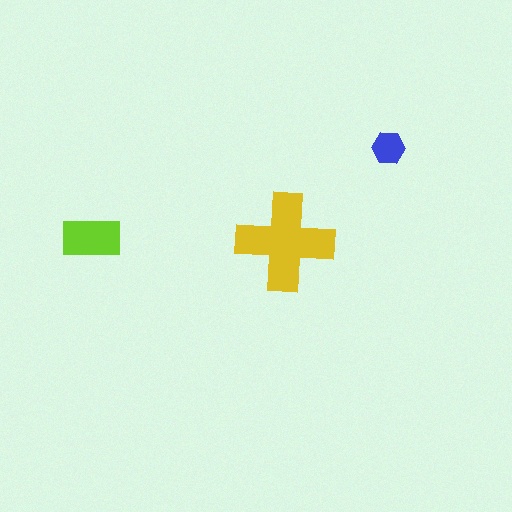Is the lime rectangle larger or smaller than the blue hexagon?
Larger.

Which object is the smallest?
The blue hexagon.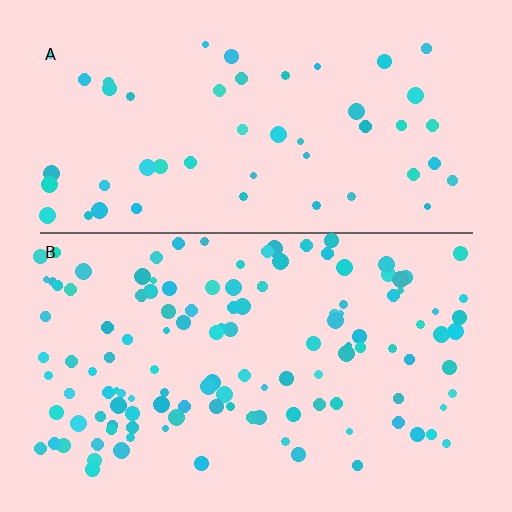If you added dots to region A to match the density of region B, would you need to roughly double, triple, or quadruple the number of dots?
Approximately double.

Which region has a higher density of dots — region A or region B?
B (the bottom).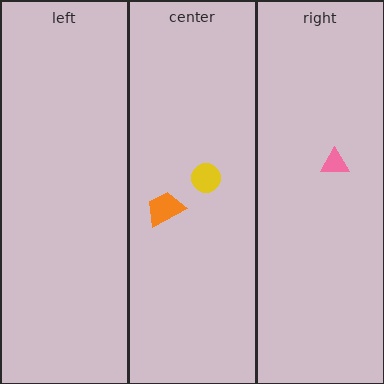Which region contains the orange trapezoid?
The center region.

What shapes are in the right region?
The pink triangle.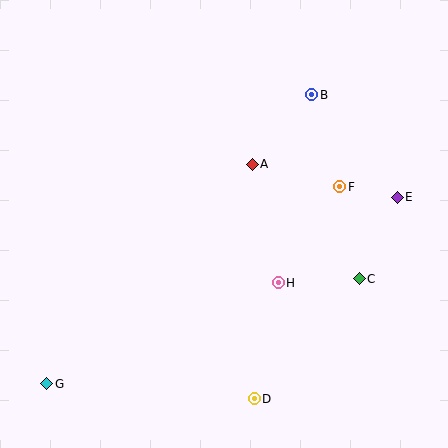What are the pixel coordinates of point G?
Point G is at (47, 384).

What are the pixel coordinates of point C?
Point C is at (359, 279).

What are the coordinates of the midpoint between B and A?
The midpoint between B and A is at (282, 129).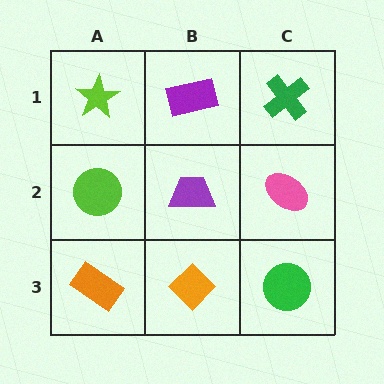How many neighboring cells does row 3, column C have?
2.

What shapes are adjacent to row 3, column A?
A lime circle (row 2, column A), an orange diamond (row 3, column B).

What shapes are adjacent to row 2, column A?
A lime star (row 1, column A), an orange rectangle (row 3, column A), a purple trapezoid (row 2, column B).